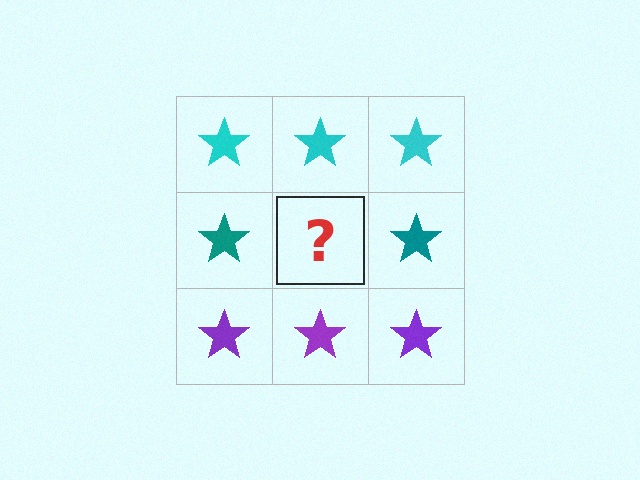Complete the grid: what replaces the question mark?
The question mark should be replaced with a teal star.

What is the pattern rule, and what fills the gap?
The rule is that each row has a consistent color. The gap should be filled with a teal star.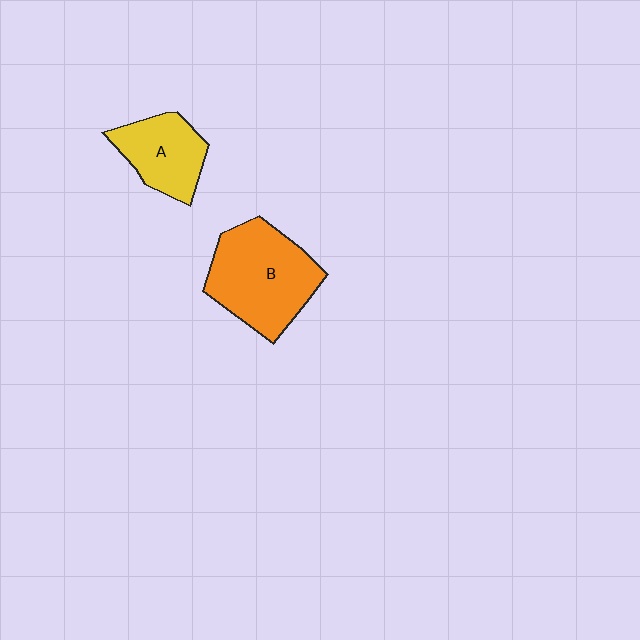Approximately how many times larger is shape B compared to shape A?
Approximately 1.6 times.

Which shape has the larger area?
Shape B (orange).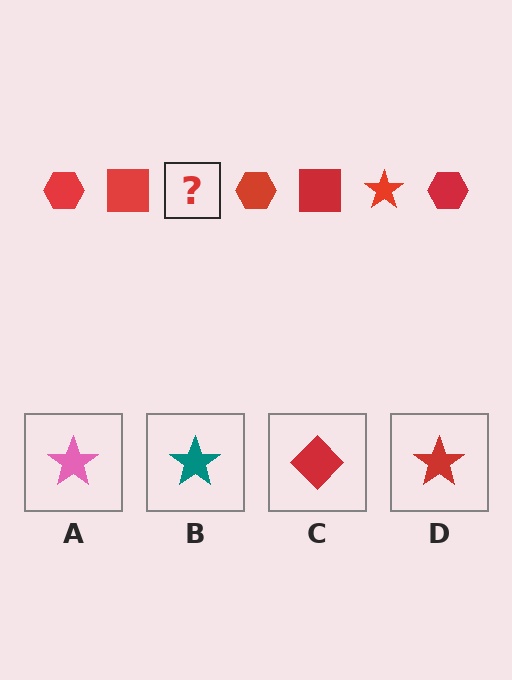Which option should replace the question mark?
Option D.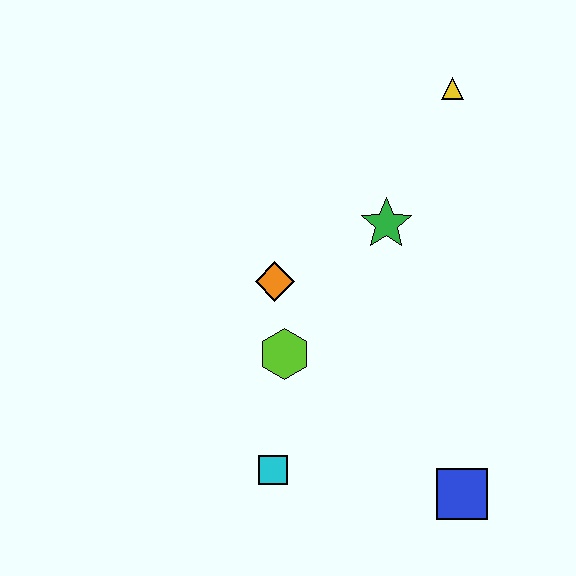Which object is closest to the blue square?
The cyan square is closest to the blue square.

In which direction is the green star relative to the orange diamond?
The green star is to the right of the orange diamond.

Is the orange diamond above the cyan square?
Yes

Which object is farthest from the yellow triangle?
The cyan square is farthest from the yellow triangle.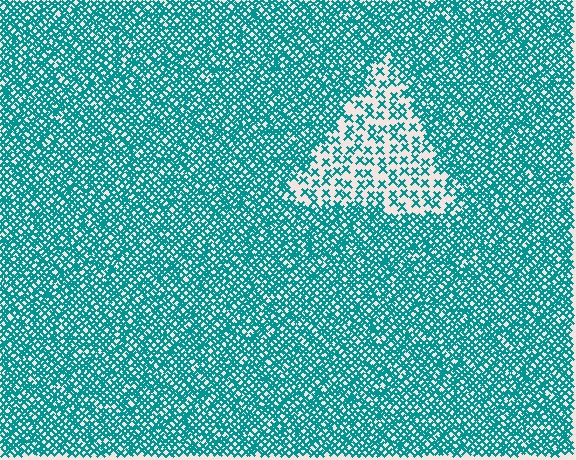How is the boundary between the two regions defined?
The boundary is defined by a change in element density (approximately 2.6x ratio). All elements are the same color, size, and shape.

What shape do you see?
I see a triangle.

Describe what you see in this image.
The image contains small teal elements arranged at two different densities. A triangle-shaped region is visible where the elements are less densely packed than the surrounding area.